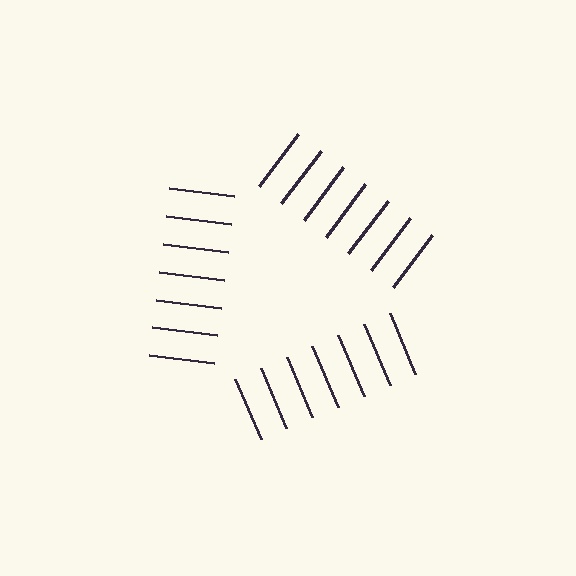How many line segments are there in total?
21 — 7 along each of the 3 edges.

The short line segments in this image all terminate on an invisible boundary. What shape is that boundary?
An illusory triangle — the line segments terminate on its edges but no continuous stroke is drawn.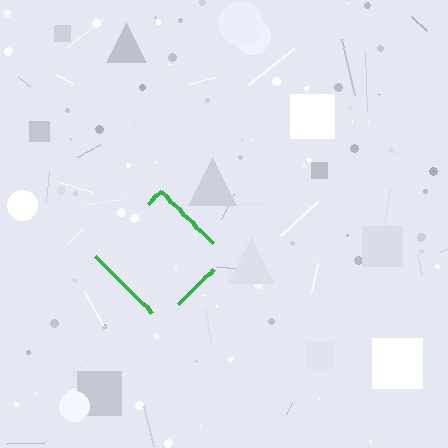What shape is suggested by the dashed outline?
The dashed outline suggests a diamond.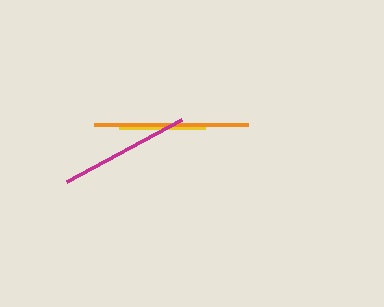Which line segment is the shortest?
The yellow line is the shortest at approximately 86 pixels.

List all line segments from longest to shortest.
From longest to shortest: orange, magenta, yellow.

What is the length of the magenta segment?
The magenta segment is approximately 130 pixels long.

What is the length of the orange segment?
The orange segment is approximately 154 pixels long.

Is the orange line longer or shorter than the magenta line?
The orange line is longer than the magenta line.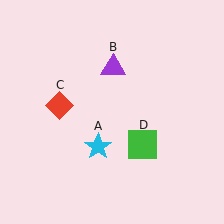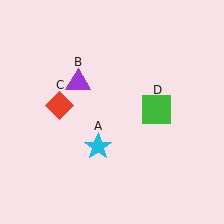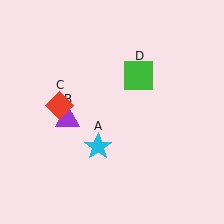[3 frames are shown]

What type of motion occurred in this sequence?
The purple triangle (object B), green square (object D) rotated counterclockwise around the center of the scene.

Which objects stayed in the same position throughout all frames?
Cyan star (object A) and red diamond (object C) remained stationary.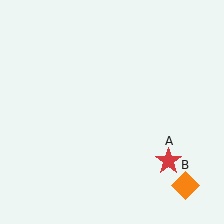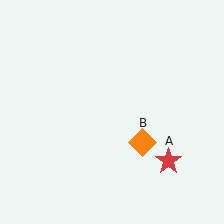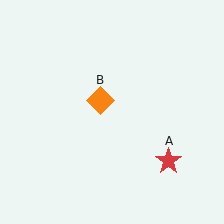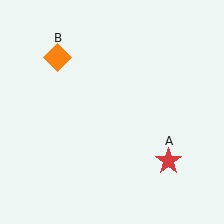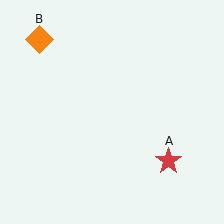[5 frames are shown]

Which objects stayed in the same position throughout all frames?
Red star (object A) remained stationary.